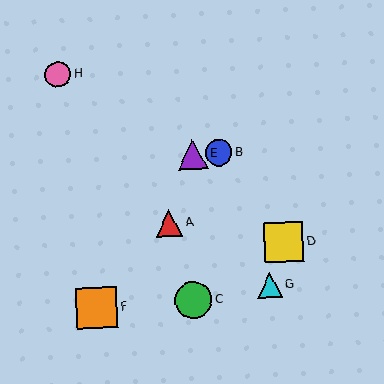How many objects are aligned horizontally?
2 objects (B, E) are aligned horizontally.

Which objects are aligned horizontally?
Objects B, E are aligned horizontally.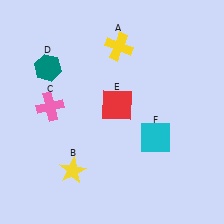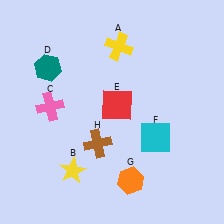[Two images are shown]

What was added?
An orange hexagon (G), a brown cross (H) were added in Image 2.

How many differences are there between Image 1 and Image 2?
There are 2 differences between the two images.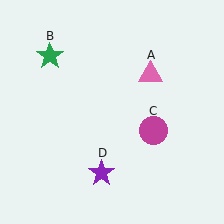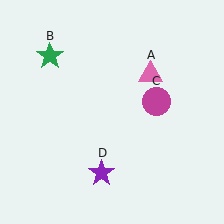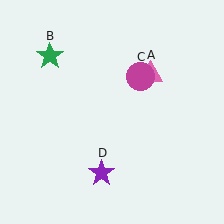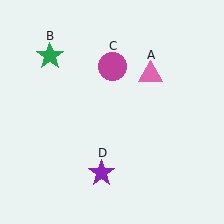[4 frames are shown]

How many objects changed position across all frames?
1 object changed position: magenta circle (object C).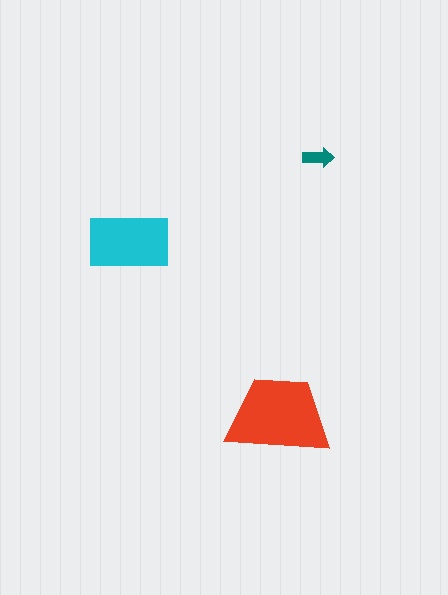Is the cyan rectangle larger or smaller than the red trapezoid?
Smaller.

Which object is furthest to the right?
The teal arrow is rightmost.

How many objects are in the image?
There are 3 objects in the image.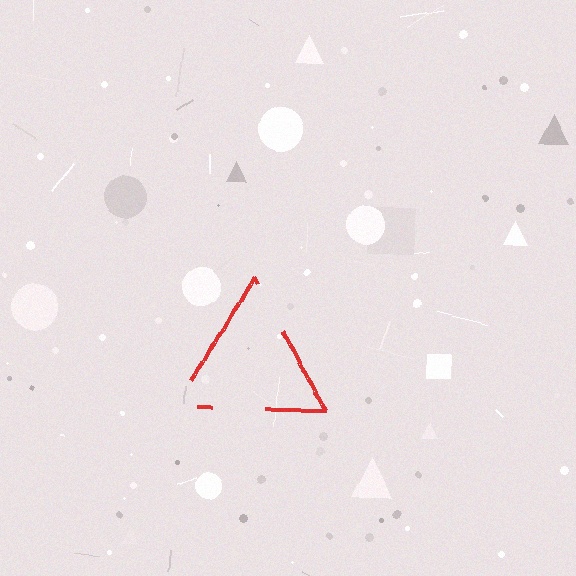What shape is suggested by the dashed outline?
The dashed outline suggests a triangle.